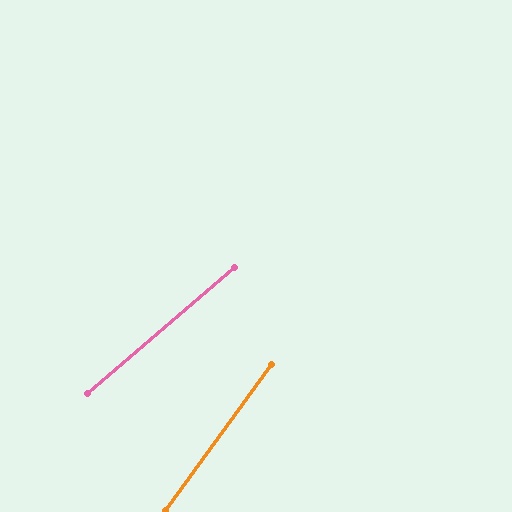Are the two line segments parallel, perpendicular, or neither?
Neither parallel nor perpendicular — they differ by about 13°.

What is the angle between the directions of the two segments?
Approximately 13 degrees.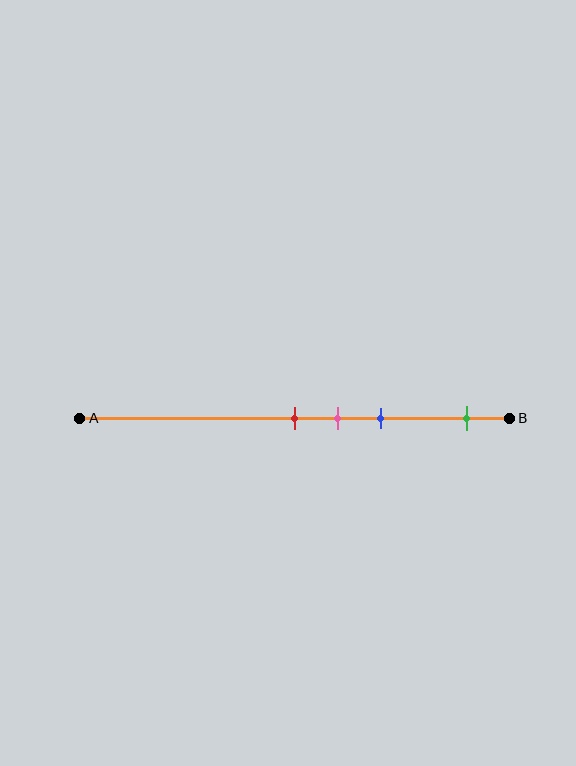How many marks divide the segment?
There are 4 marks dividing the segment.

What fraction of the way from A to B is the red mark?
The red mark is approximately 50% (0.5) of the way from A to B.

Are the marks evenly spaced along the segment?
No, the marks are not evenly spaced.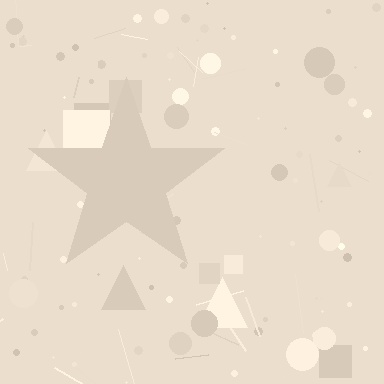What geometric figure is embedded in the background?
A star is embedded in the background.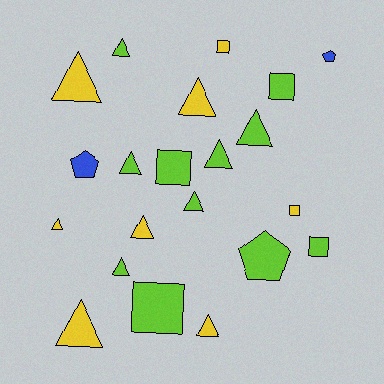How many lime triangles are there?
There are 6 lime triangles.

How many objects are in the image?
There are 21 objects.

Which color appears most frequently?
Lime, with 11 objects.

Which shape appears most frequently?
Triangle, with 12 objects.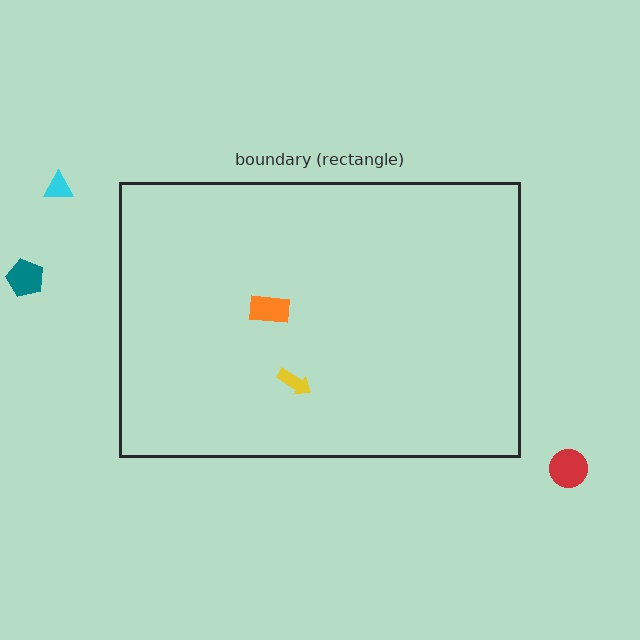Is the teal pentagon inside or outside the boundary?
Outside.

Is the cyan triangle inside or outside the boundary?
Outside.